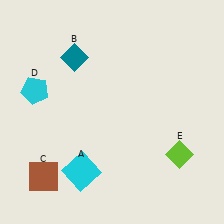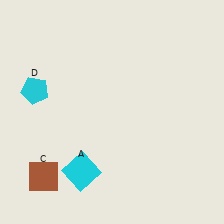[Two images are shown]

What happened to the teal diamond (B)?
The teal diamond (B) was removed in Image 2. It was in the top-left area of Image 1.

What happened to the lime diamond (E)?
The lime diamond (E) was removed in Image 2. It was in the bottom-right area of Image 1.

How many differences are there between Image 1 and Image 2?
There are 2 differences between the two images.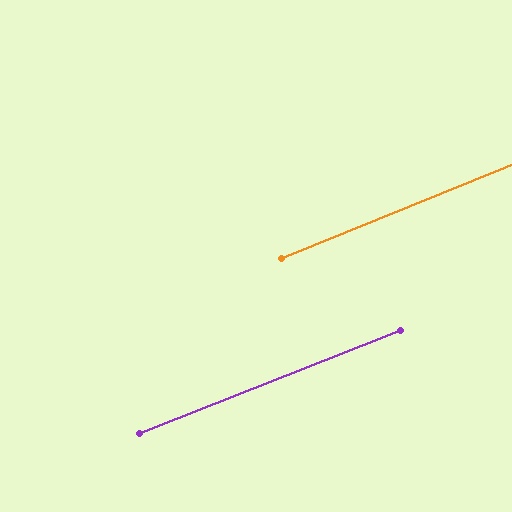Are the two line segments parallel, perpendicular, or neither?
Parallel — their directions differ by only 0.8°.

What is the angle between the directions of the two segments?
Approximately 1 degree.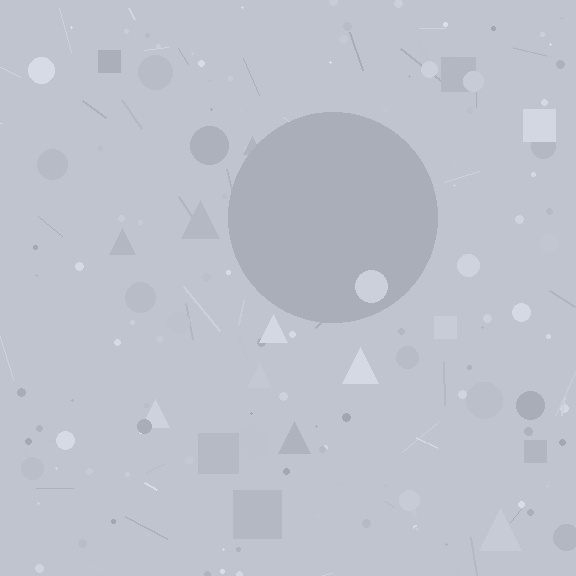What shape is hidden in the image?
A circle is hidden in the image.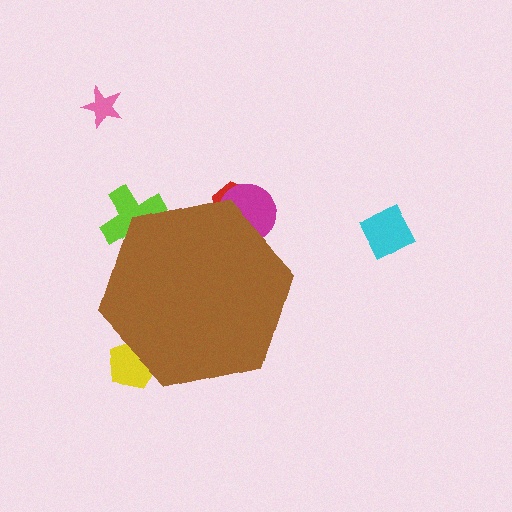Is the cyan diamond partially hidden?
No, the cyan diamond is fully visible.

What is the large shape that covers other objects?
A brown hexagon.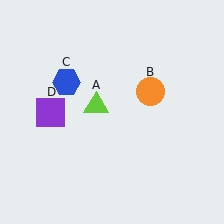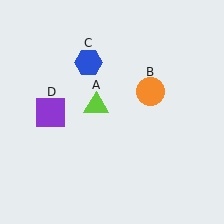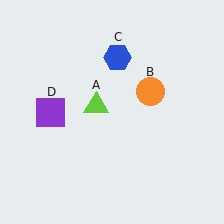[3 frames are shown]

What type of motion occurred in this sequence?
The blue hexagon (object C) rotated clockwise around the center of the scene.